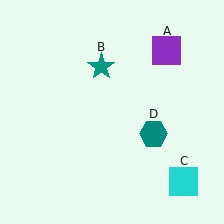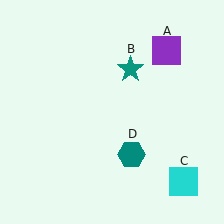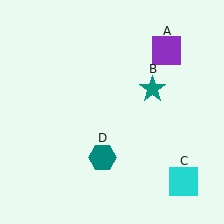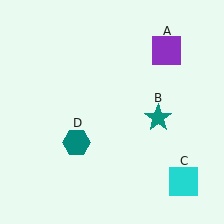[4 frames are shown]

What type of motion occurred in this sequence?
The teal star (object B), teal hexagon (object D) rotated clockwise around the center of the scene.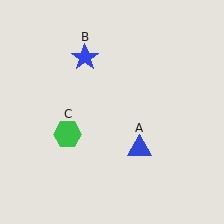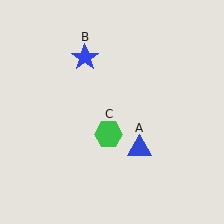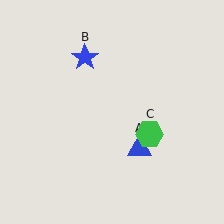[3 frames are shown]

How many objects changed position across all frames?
1 object changed position: green hexagon (object C).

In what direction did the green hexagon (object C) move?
The green hexagon (object C) moved right.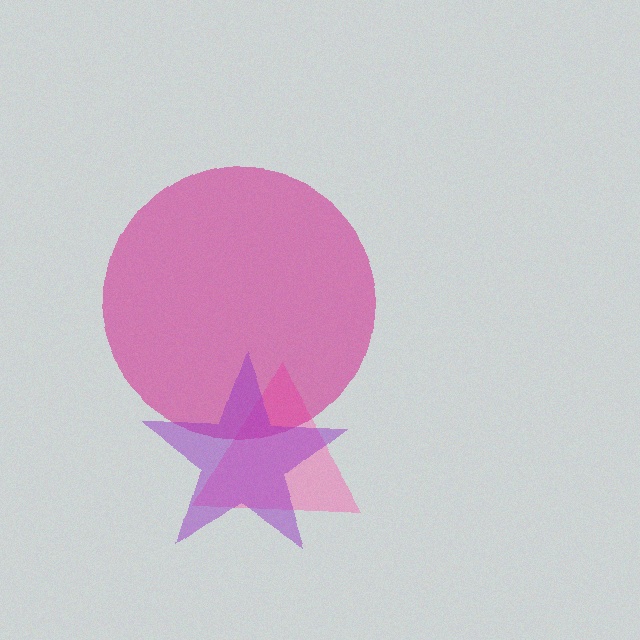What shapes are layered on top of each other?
The layered shapes are: a pink triangle, a magenta circle, a purple star.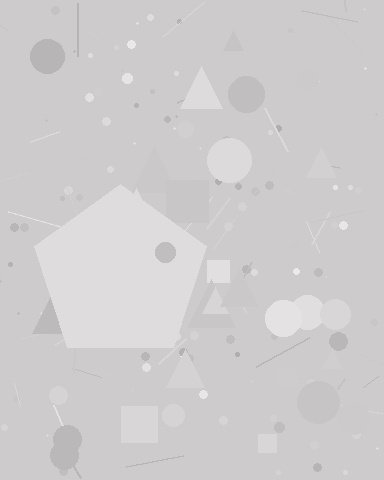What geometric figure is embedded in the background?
A pentagon is embedded in the background.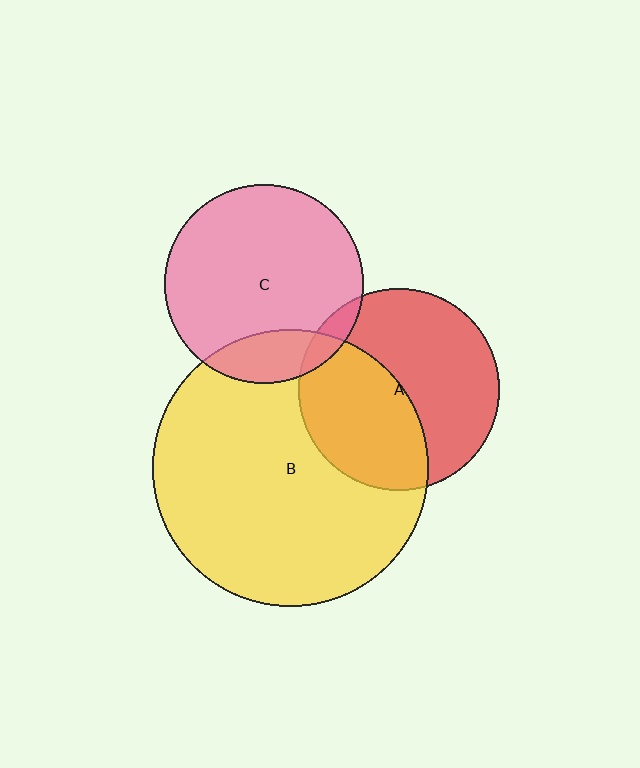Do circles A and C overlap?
Yes.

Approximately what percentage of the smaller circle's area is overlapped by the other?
Approximately 5%.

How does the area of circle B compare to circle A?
Approximately 1.9 times.